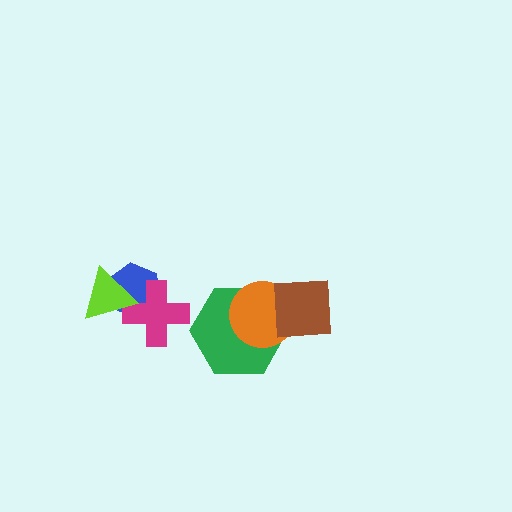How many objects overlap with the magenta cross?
2 objects overlap with the magenta cross.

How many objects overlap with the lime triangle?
2 objects overlap with the lime triangle.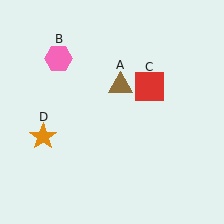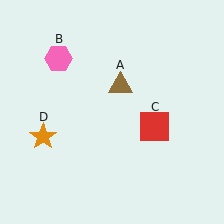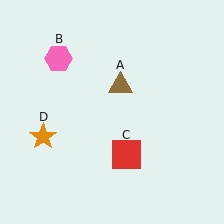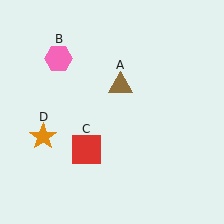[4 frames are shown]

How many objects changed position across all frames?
1 object changed position: red square (object C).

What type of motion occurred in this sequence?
The red square (object C) rotated clockwise around the center of the scene.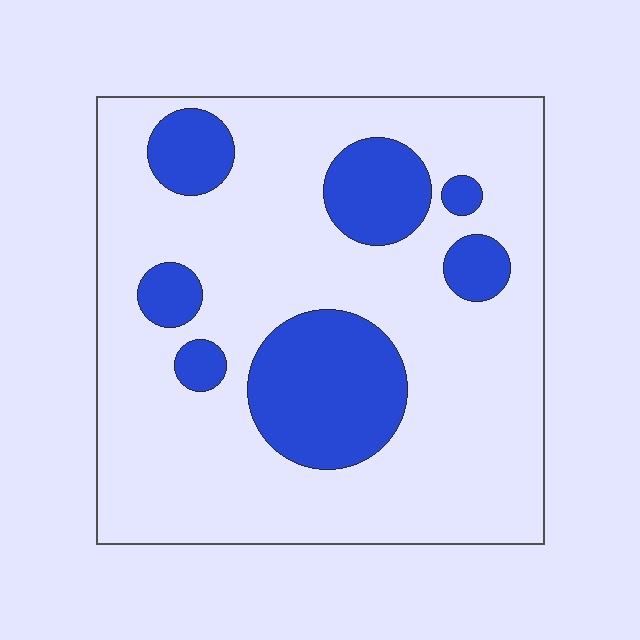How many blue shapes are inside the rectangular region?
7.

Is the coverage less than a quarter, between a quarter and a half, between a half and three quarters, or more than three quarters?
Less than a quarter.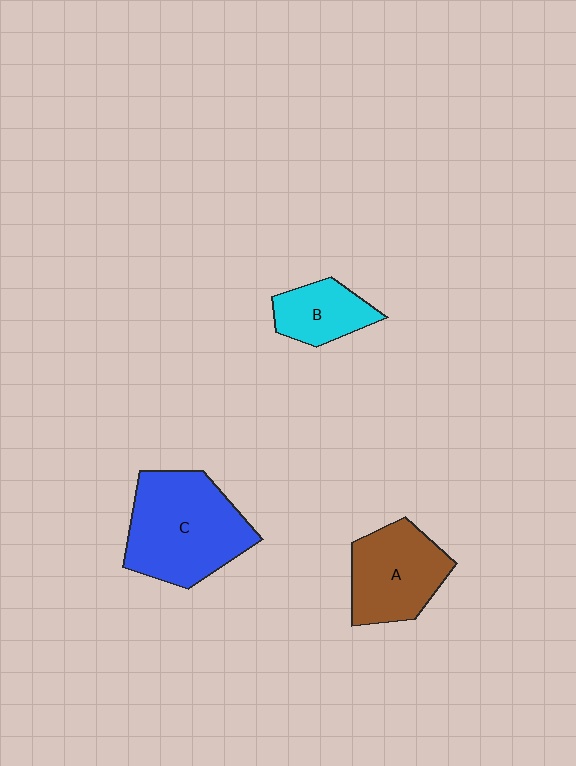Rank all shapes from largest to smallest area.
From largest to smallest: C (blue), A (brown), B (cyan).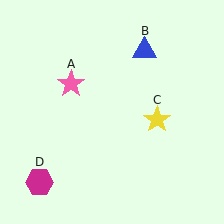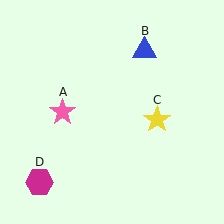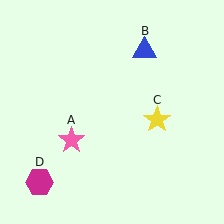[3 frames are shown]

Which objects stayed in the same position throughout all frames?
Blue triangle (object B) and yellow star (object C) and magenta hexagon (object D) remained stationary.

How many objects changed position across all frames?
1 object changed position: pink star (object A).